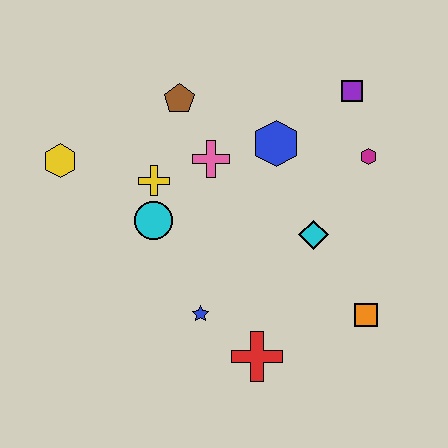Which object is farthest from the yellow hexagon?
The orange square is farthest from the yellow hexagon.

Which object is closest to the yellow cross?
The cyan circle is closest to the yellow cross.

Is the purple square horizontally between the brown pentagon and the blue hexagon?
No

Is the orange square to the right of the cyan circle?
Yes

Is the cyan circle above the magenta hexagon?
No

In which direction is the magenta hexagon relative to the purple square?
The magenta hexagon is below the purple square.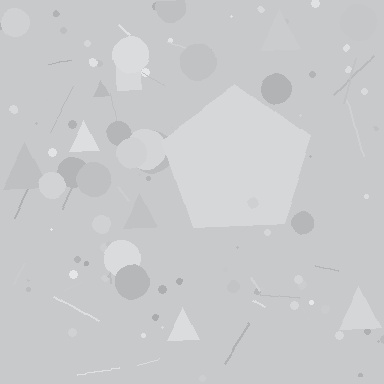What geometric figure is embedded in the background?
A pentagon is embedded in the background.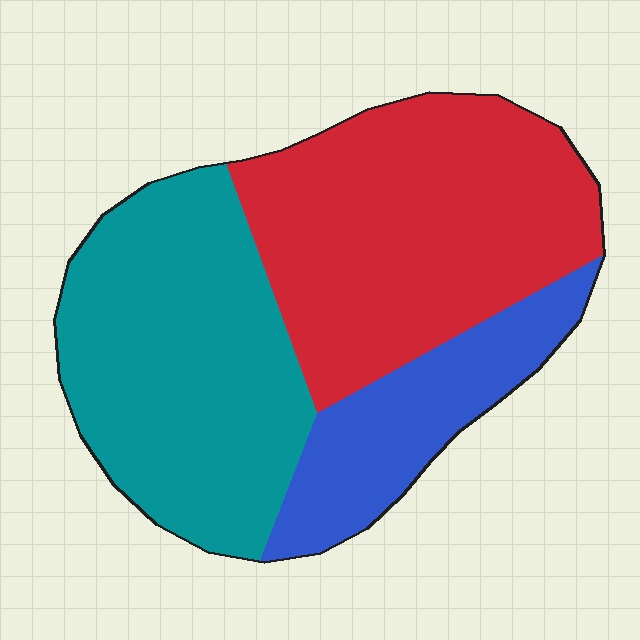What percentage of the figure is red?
Red covers about 40% of the figure.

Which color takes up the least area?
Blue, at roughly 20%.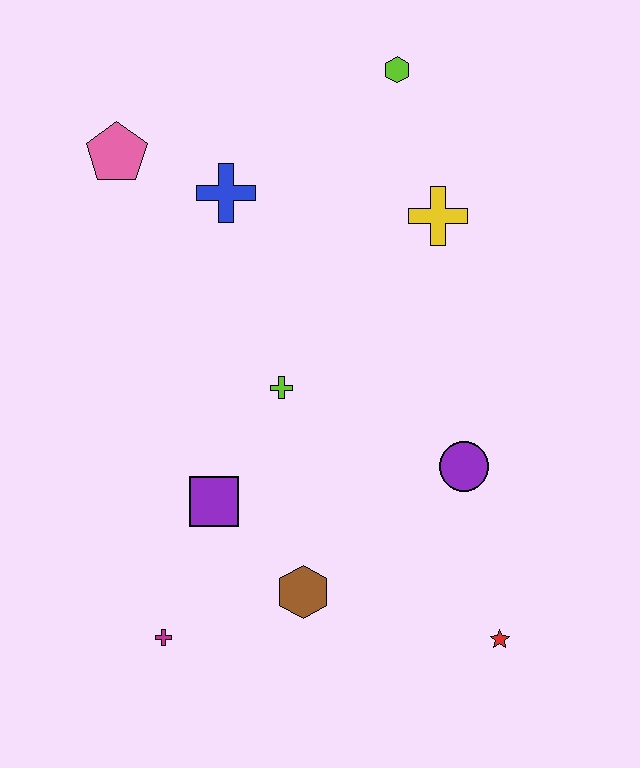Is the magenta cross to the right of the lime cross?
No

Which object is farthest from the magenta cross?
The lime hexagon is farthest from the magenta cross.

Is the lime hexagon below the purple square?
No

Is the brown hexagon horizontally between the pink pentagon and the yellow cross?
Yes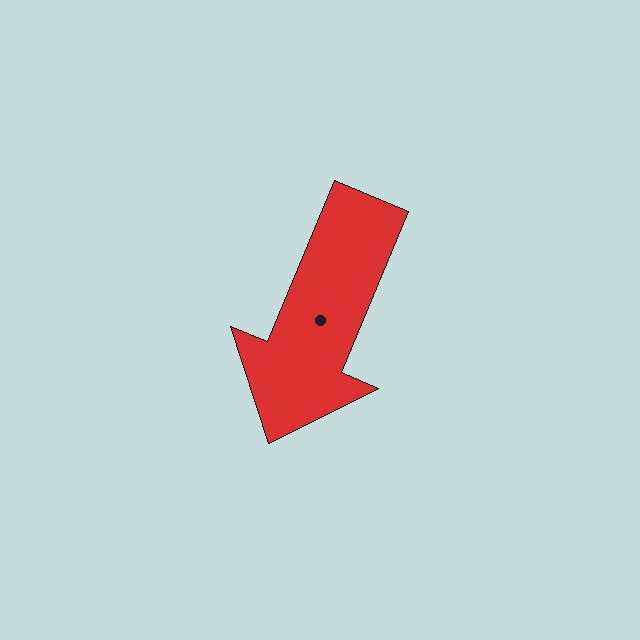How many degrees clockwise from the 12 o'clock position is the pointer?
Approximately 203 degrees.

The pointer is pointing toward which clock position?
Roughly 7 o'clock.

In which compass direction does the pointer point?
Southwest.